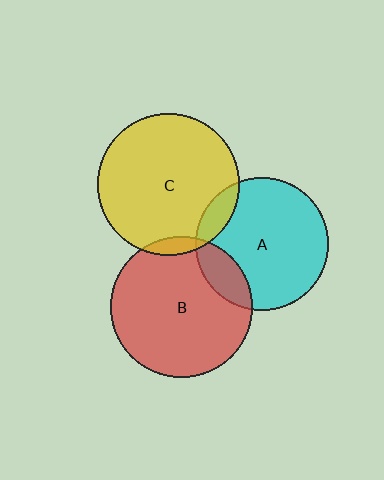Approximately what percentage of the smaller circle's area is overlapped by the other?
Approximately 10%.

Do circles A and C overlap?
Yes.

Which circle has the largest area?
Circle B (red).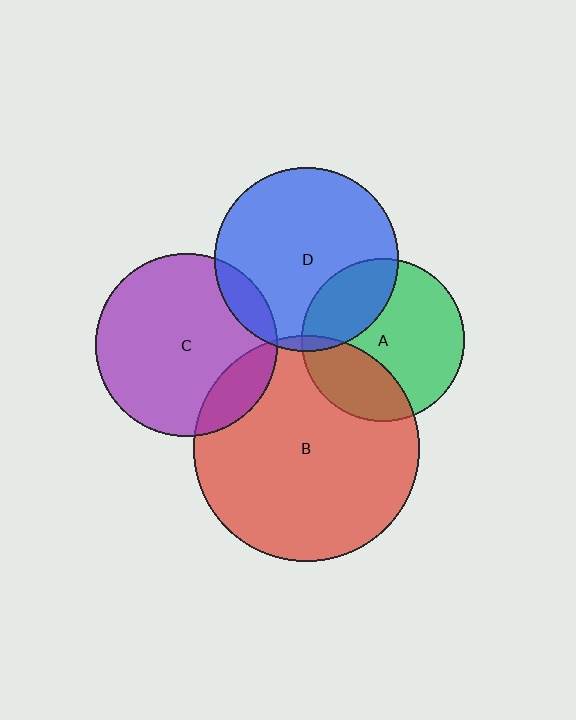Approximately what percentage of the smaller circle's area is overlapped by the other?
Approximately 30%.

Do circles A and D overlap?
Yes.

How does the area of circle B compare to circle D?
Approximately 1.5 times.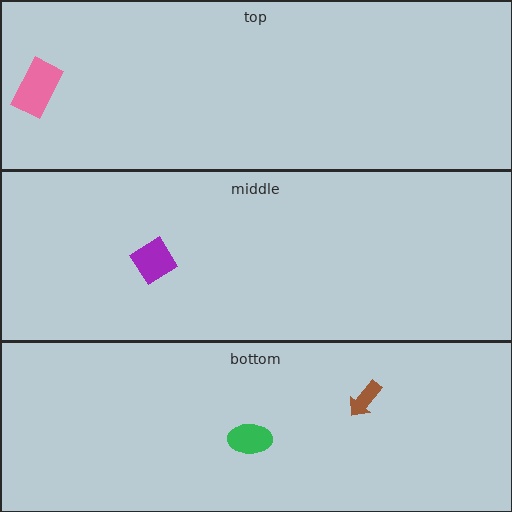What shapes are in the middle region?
The purple diamond.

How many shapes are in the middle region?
1.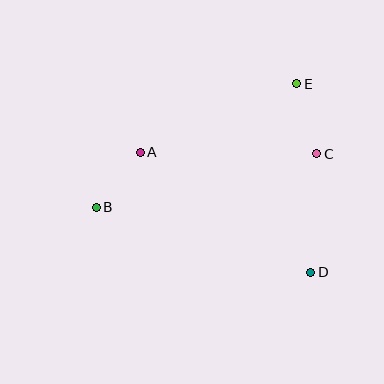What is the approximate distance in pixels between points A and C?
The distance between A and C is approximately 177 pixels.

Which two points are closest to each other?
Points A and B are closest to each other.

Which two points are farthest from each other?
Points B and E are farthest from each other.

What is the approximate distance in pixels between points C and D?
The distance between C and D is approximately 118 pixels.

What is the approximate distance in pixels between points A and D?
The distance between A and D is approximately 208 pixels.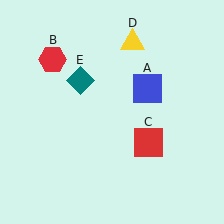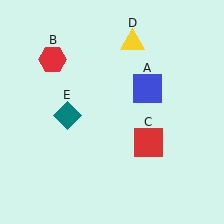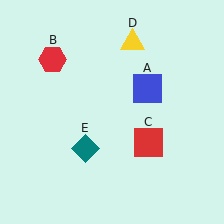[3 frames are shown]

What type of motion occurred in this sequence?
The teal diamond (object E) rotated counterclockwise around the center of the scene.